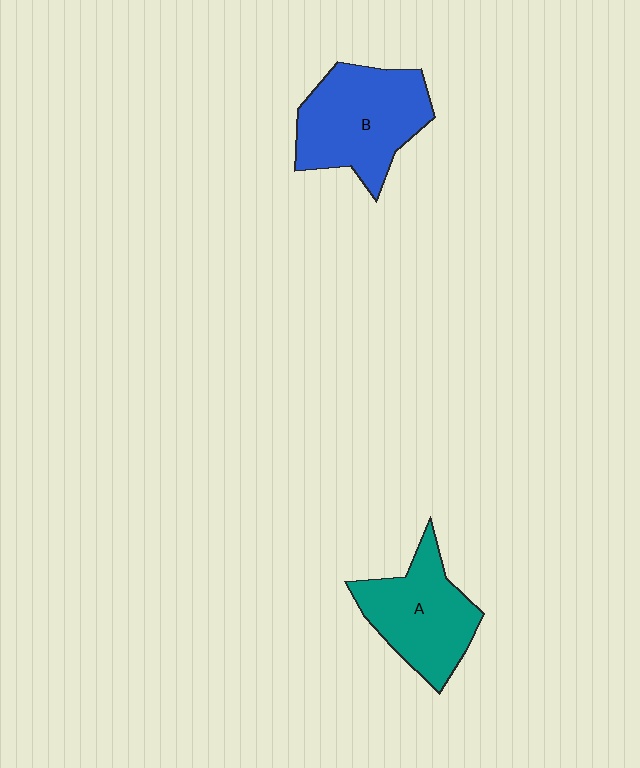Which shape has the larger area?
Shape B (blue).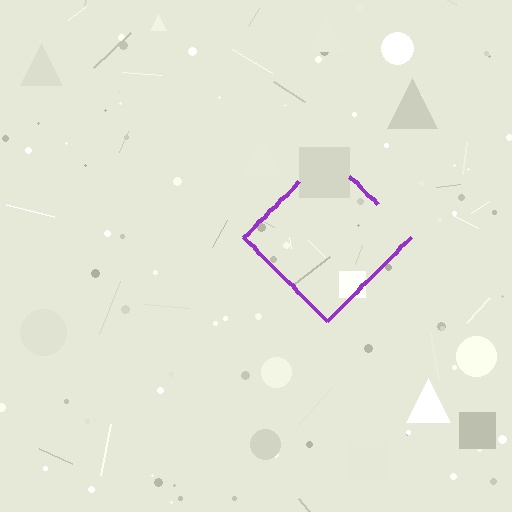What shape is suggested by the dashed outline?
The dashed outline suggests a diamond.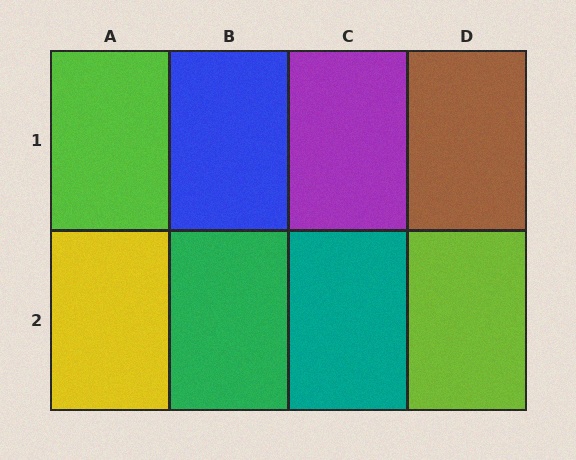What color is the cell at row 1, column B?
Blue.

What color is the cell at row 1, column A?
Lime.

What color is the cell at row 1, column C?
Purple.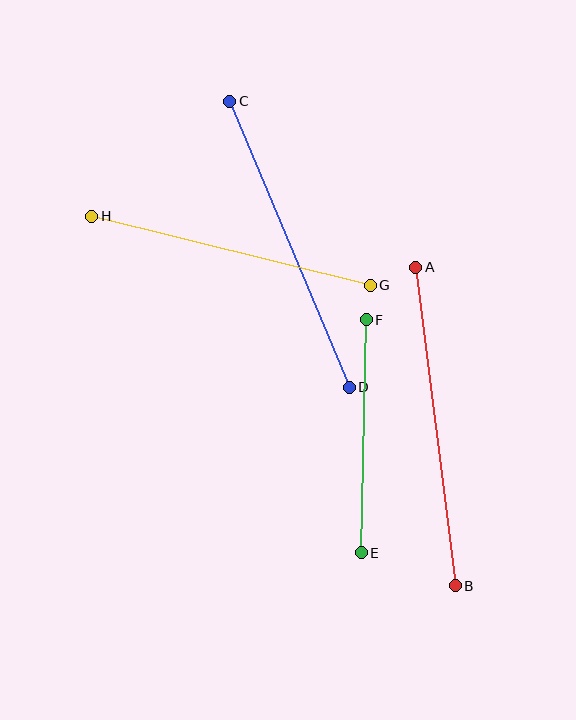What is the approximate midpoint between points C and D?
The midpoint is at approximately (289, 244) pixels.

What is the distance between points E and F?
The distance is approximately 233 pixels.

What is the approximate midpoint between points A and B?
The midpoint is at approximately (435, 427) pixels.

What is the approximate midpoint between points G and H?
The midpoint is at approximately (231, 251) pixels.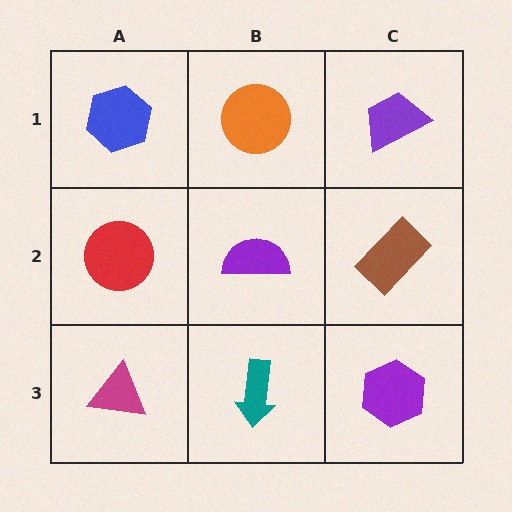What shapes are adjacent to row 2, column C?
A purple trapezoid (row 1, column C), a purple hexagon (row 3, column C), a purple semicircle (row 2, column B).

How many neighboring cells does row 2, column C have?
3.